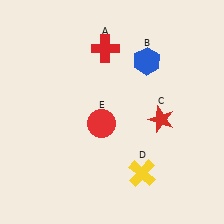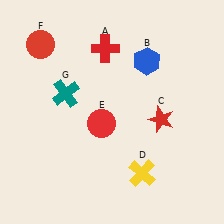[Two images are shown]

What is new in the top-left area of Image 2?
A teal cross (G) was added in the top-left area of Image 2.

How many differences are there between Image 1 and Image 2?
There are 2 differences between the two images.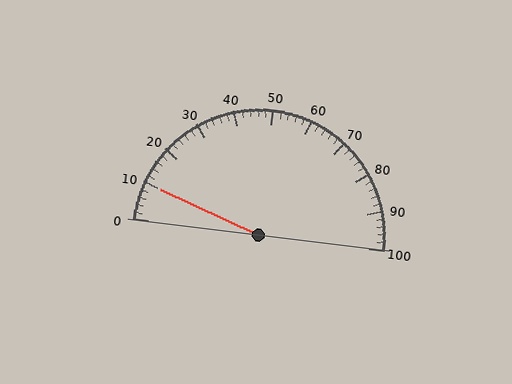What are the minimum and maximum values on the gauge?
The gauge ranges from 0 to 100.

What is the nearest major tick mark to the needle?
The nearest major tick mark is 10.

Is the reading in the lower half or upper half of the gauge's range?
The reading is in the lower half of the range (0 to 100).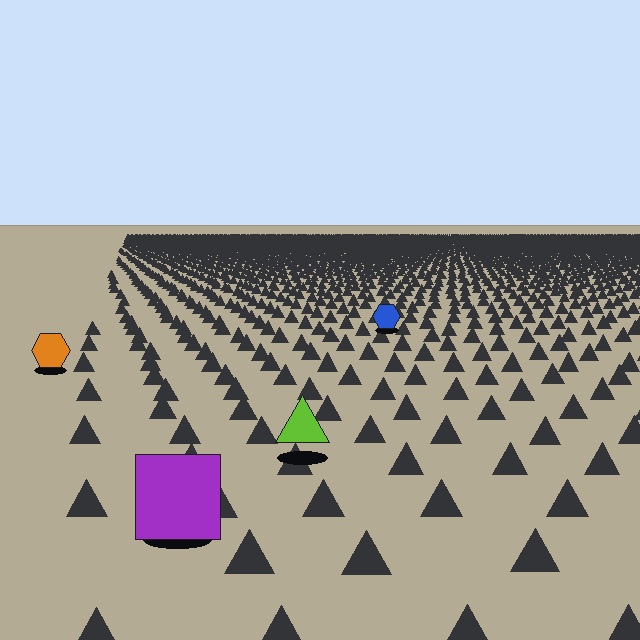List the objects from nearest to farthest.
From nearest to farthest: the purple square, the lime triangle, the orange hexagon, the blue hexagon.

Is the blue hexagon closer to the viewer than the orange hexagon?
No. The orange hexagon is closer — you can tell from the texture gradient: the ground texture is coarser near it.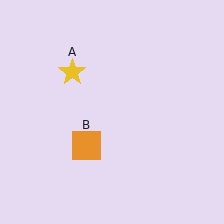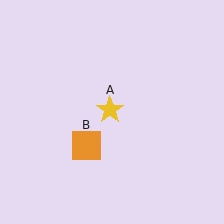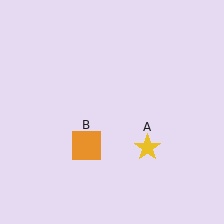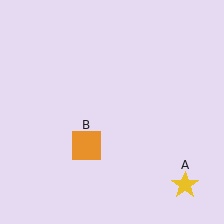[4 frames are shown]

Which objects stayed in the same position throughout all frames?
Orange square (object B) remained stationary.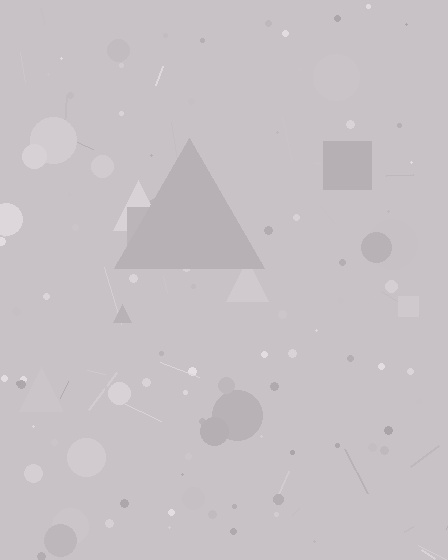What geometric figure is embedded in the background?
A triangle is embedded in the background.